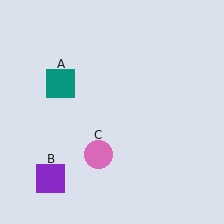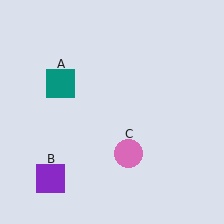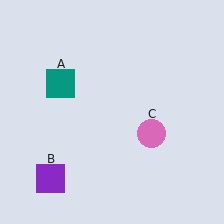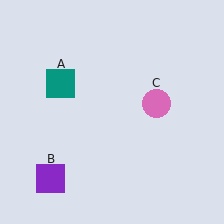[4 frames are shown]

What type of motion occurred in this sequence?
The pink circle (object C) rotated counterclockwise around the center of the scene.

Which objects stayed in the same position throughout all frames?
Teal square (object A) and purple square (object B) remained stationary.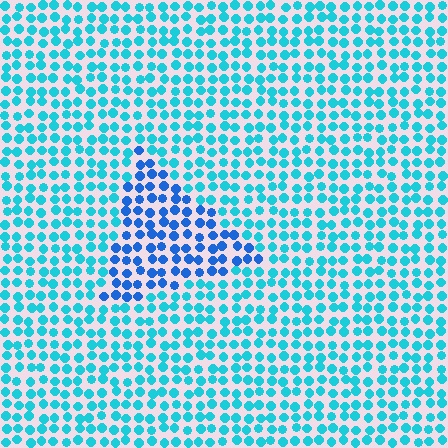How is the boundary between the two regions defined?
The boundary is defined purely by a slight shift in hue (about 33 degrees). Spacing, size, and orientation are identical on both sides.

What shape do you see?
I see a triangle.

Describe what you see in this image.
The image is filled with small cyan elements in a uniform arrangement. A triangle-shaped region is visible where the elements are tinted to a slightly different hue, forming a subtle color boundary.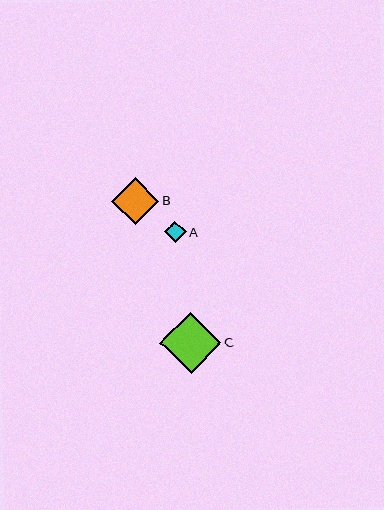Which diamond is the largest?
Diamond C is the largest with a size of approximately 61 pixels.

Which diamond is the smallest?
Diamond A is the smallest with a size of approximately 22 pixels.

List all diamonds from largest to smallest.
From largest to smallest: C, B, A.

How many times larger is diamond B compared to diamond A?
Diamond B is approximately 2.2 times the size of diamond A.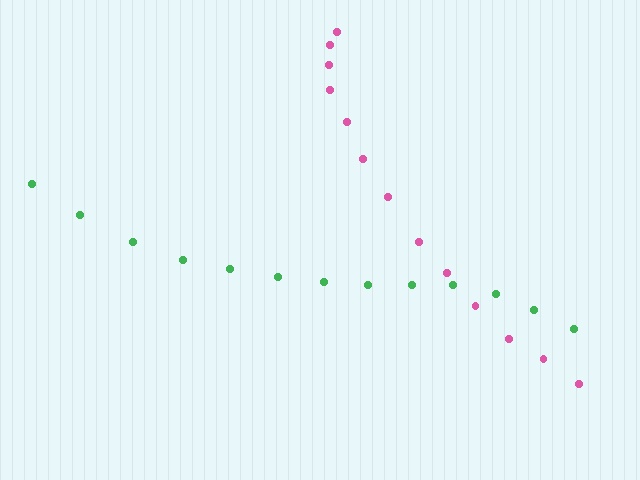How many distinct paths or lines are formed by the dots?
There are 2 distinct paths.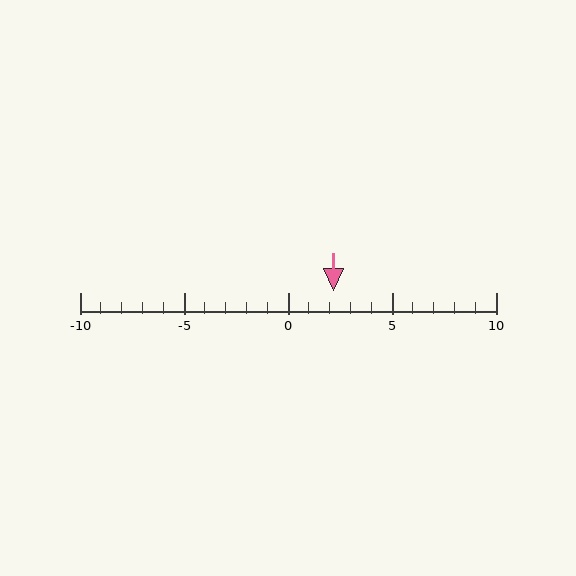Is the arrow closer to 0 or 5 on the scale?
The arrow is closer to 0.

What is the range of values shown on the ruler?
The ruler shows values from -10 to 10.